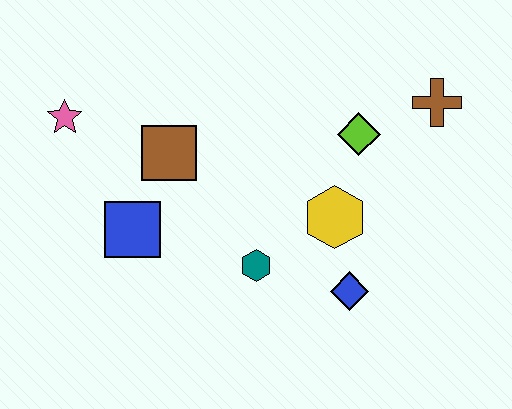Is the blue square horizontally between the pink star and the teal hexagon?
Yes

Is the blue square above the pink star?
No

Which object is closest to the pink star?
The brown square is closest to the pink star.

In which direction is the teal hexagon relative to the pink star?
The teal hexagon is to the right of the pink star.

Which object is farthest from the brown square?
The brown cross is farthest from the brown square.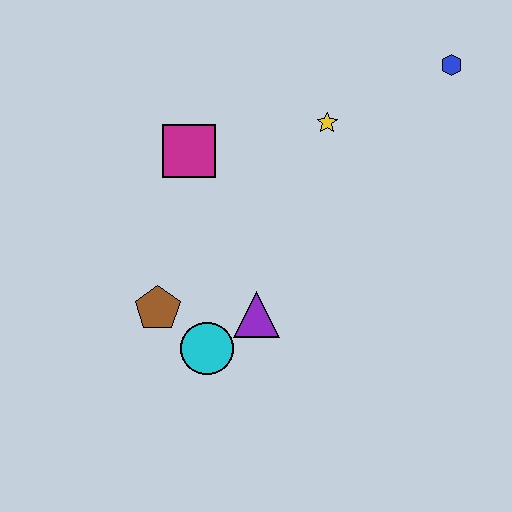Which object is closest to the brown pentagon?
The cyan circle is closest to the brown pentagon.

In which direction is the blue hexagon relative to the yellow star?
The blue hexagon is to the right of the yellow star.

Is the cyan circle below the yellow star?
Yes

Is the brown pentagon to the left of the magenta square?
Yes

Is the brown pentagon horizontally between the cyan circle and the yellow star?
No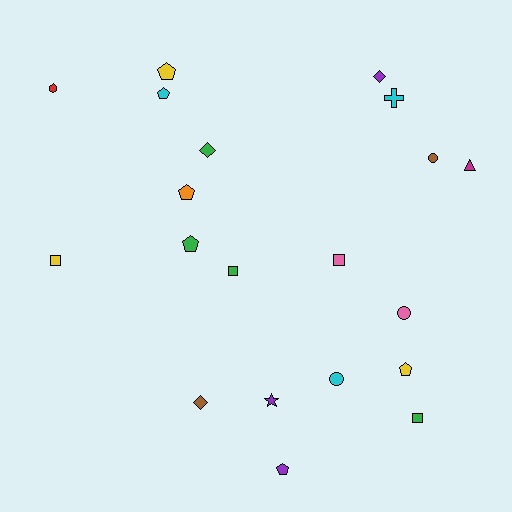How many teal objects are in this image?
There are no teal objects.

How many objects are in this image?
There are 20 objects.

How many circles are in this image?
There are 3 circles.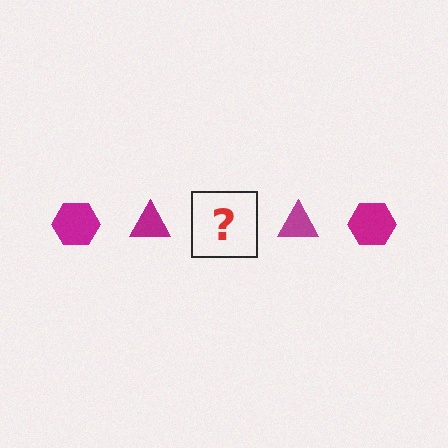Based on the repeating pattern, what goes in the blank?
The blank should be a magenta hexagon.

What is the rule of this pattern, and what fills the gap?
The rule is that the pattern cycles through hexagon, triangle shapes in magenta. The gap should be filled with a magenta hexagon.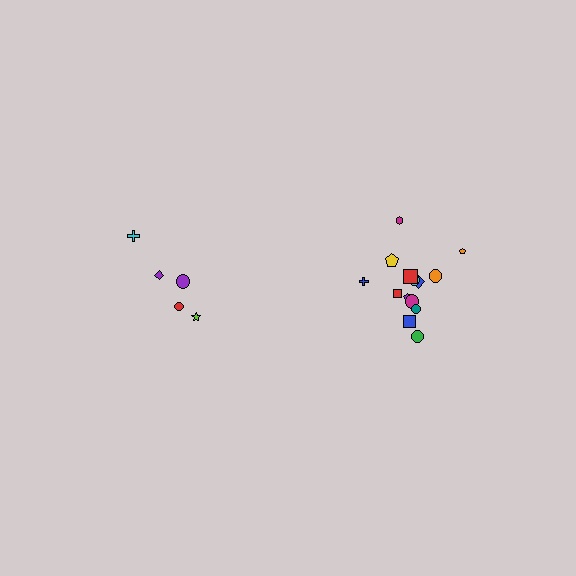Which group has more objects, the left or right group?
The right group.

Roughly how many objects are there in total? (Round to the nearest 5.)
Roughly 20 objects in total.